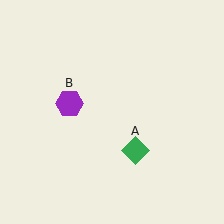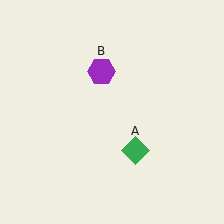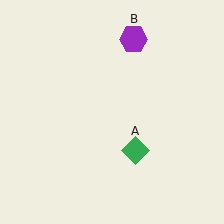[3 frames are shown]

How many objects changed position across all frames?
1 object changed position: purple hexagon (object B).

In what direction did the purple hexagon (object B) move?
The purple hexagon (object B) moved up and to the right.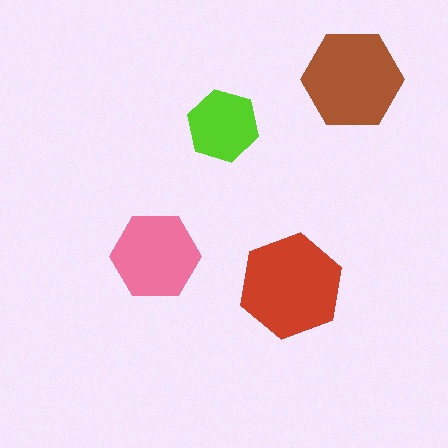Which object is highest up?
The brown hexagon is topmost.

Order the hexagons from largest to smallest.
the red one, the brown one, the pink one, the lime one.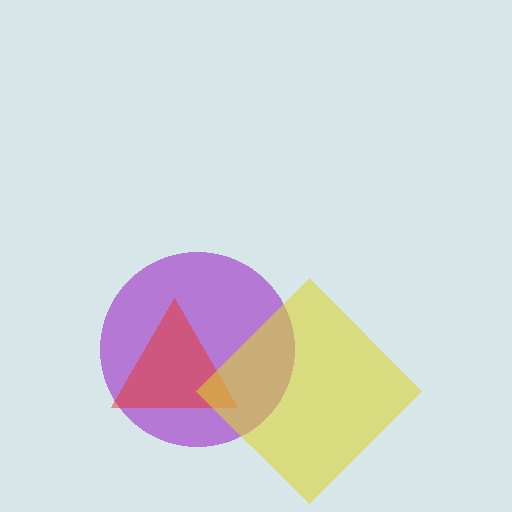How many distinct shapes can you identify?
There are 3 distinct shapes: a purple circle, a red triangle, a yellow diamond.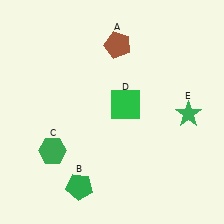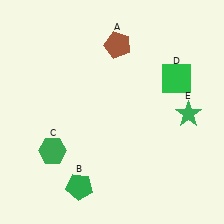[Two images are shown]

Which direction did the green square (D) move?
The green square (D) moved right.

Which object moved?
The green square (D) moved right.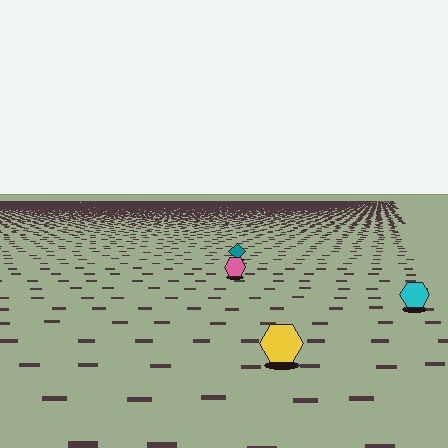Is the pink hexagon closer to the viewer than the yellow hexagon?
No. The yellow hexagon is closer — you can tell from the texture gradient: the ground texture is coarser near it.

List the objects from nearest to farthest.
From nearest to farthest: the yellow hexagon, the cyan hexagon, the pink hexagon, the teal diamond.